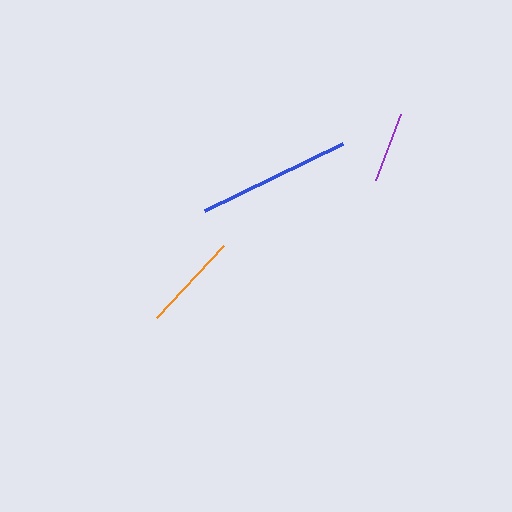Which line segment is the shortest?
The purple line is the shortest at approximately 70 pixels.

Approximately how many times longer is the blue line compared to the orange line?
The blue line is approximately 1.6 times the length of the orange line.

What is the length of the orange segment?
The orange segment is approximately 99 pixels long.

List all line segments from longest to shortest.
From longest to shortest: blue, orange, purple.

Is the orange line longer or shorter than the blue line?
The blue line is longer than the orange line.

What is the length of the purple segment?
The purple segment is approximately 70 pixels long.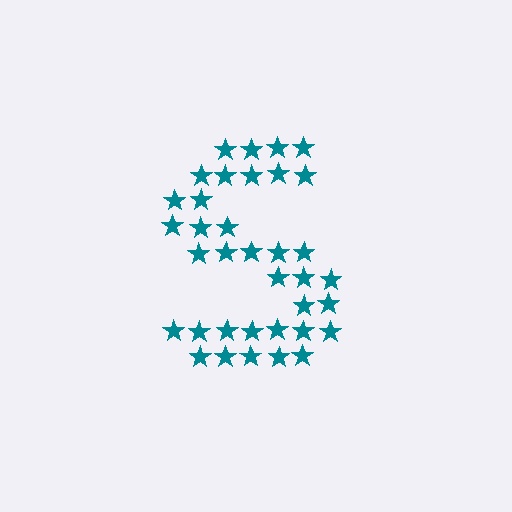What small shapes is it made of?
It is made of small stars.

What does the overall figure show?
The overall figure shows the letter S.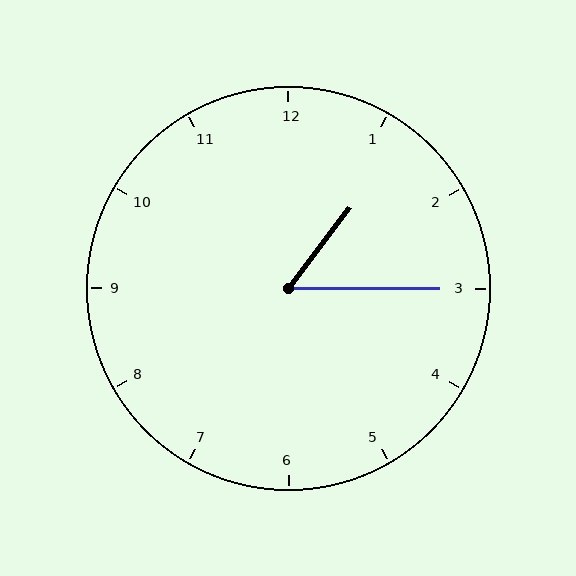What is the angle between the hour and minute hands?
Approximately 52 degrees.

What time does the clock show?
1:15.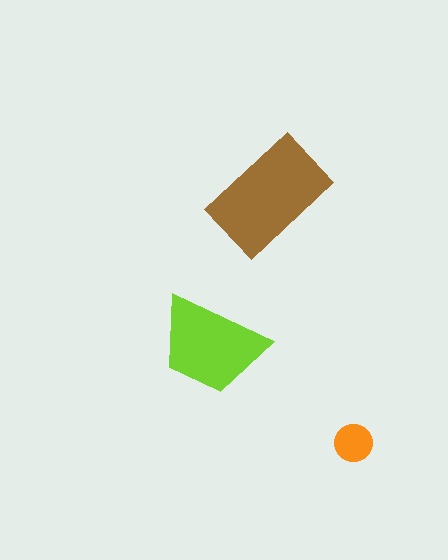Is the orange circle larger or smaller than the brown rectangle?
Smaller.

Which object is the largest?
The brown rectangle.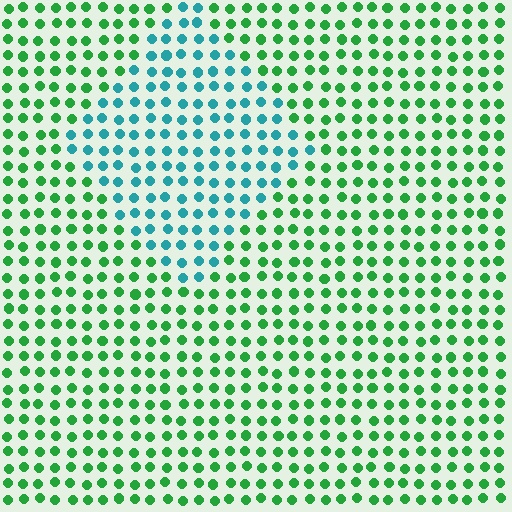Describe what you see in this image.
The image is filled with small green elements in a uniform arrangement. A diamond-shaped region is visible where the elements are tinted to a slightly different hue, forming a subtle color boundary.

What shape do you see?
I see a diamond.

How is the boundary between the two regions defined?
The boundary is defined purely by a slight shift in hue (about 51 degrees). Spacing, size, and orientation are identical on both sides.